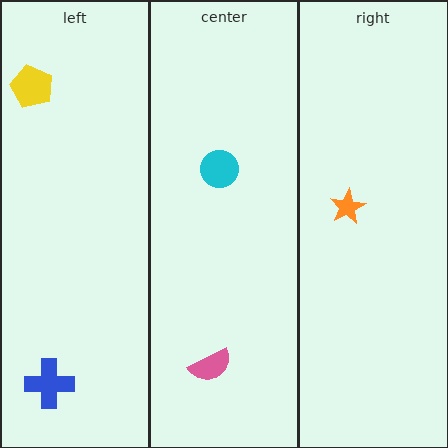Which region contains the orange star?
The right region.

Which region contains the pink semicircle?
The center region.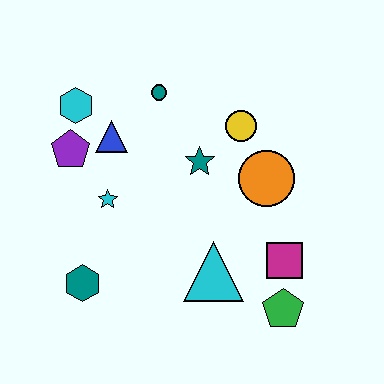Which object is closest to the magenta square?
The green pentagon is closest to the magenta square.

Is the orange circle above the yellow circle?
No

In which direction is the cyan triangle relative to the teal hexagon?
The cyan triangle is to the right of the teal hexagon.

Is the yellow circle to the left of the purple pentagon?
No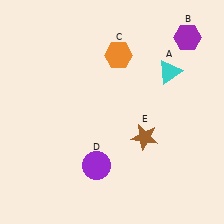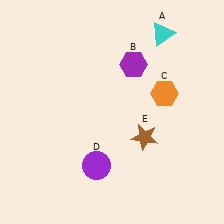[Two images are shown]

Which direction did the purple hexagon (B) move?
The purple hexagon (B) moved left.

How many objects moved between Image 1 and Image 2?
3 objects moved between the two images.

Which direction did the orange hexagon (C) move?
The orange hexagon (C) moved right.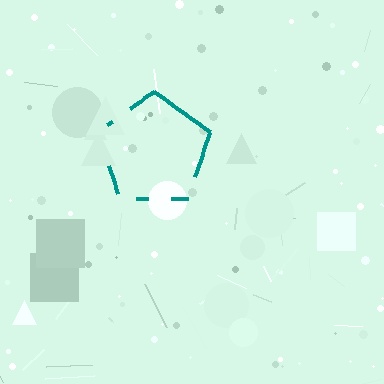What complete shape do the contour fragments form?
The contour fragments form a pentagon.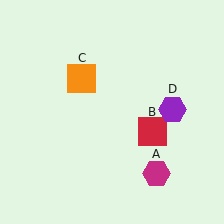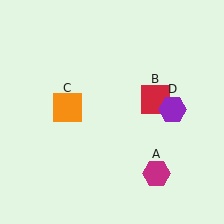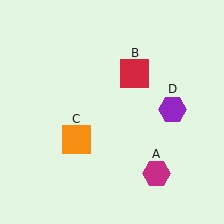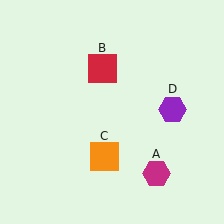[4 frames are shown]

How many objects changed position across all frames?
2 objects changed position: red square (object B), orange square (object C).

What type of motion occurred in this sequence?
The red square (object B), orange square (object C) rotated counterclockwise around the center of the scene.